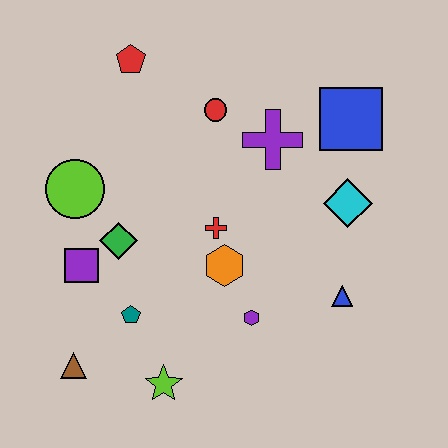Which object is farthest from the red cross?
The brown triangle is farthest from the red cross.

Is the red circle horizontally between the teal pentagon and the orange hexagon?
Yes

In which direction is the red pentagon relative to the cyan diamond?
The red pentagon is to the left of the cyan diamond.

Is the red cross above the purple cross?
No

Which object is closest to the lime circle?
The green diamond is closest to the lime circle.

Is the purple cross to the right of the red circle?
Yes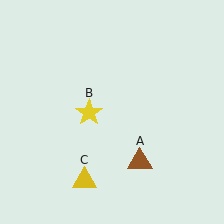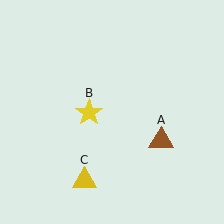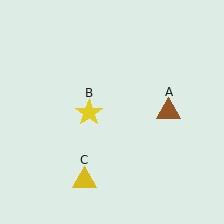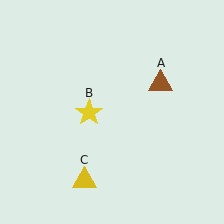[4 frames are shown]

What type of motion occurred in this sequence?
The brown triangle (object A) rotated counterclockwise around the center of the scene.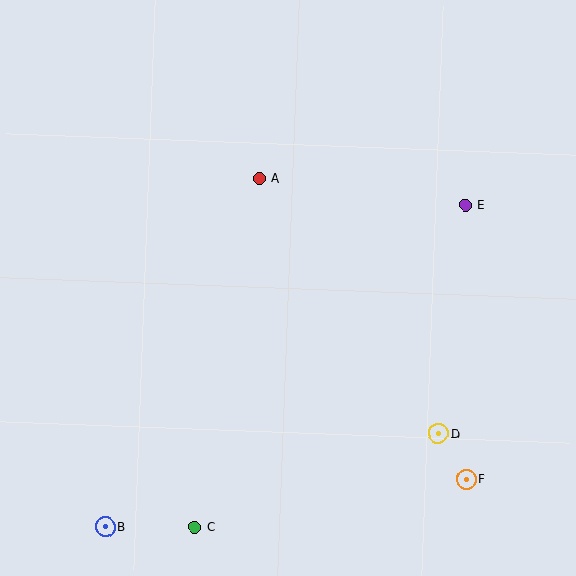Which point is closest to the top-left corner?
Point A is closest to the top-left corner.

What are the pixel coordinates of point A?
Point A is at (259, 178).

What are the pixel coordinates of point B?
Point B is at (105, 527).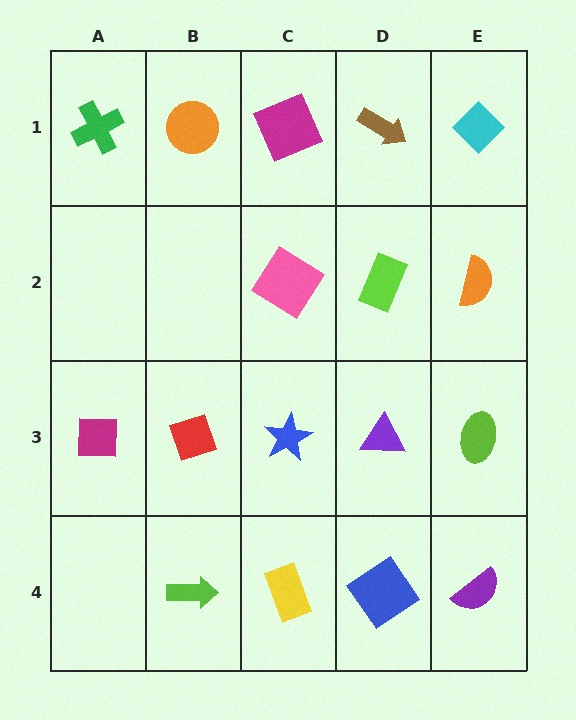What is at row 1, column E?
A cyan diamond.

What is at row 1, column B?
An orange circle.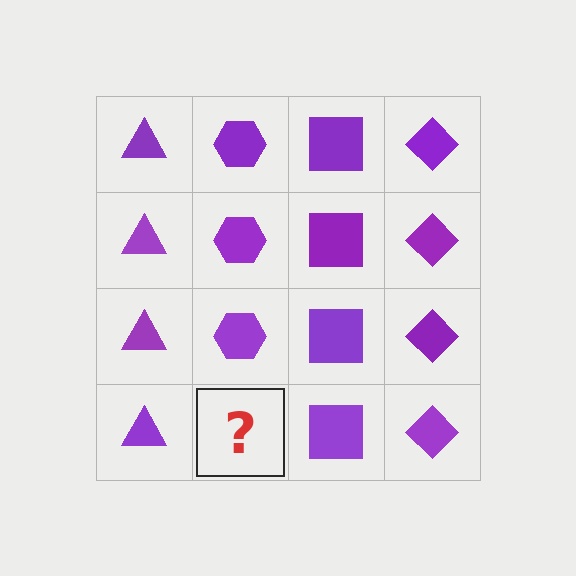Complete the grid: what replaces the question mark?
The question mark should be replaced with a purple hexagon.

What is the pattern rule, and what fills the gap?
The rule is that each column has a consistent shape. The gap should be filled with a purple hexagon.